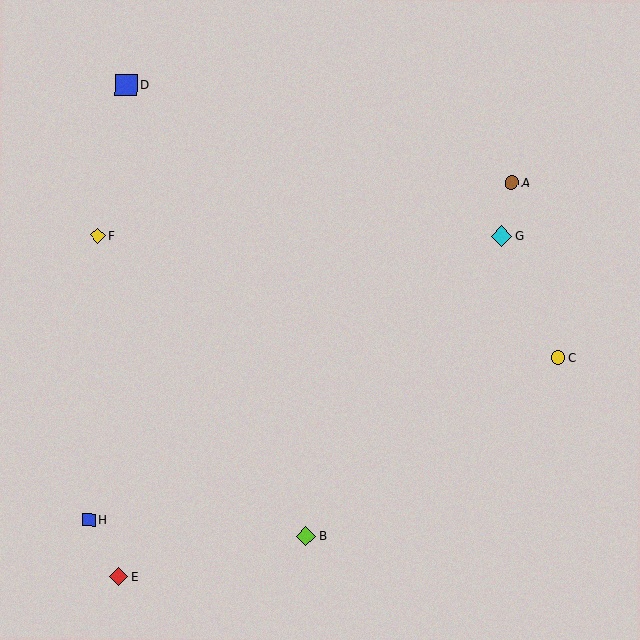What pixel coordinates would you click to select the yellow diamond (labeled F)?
Click at (98, 235) to select the yellow diamond F.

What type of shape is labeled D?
Shape D is a blue square.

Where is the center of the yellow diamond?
The center of the yellow diamond is at (98, 235).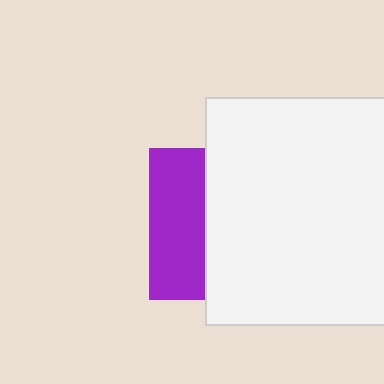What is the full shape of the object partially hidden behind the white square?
The partially hidden object is a purple square.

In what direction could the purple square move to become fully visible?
The purple square could move left. That would shift it out from behind the white square entirely.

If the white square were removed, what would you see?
You would see the complete purple square.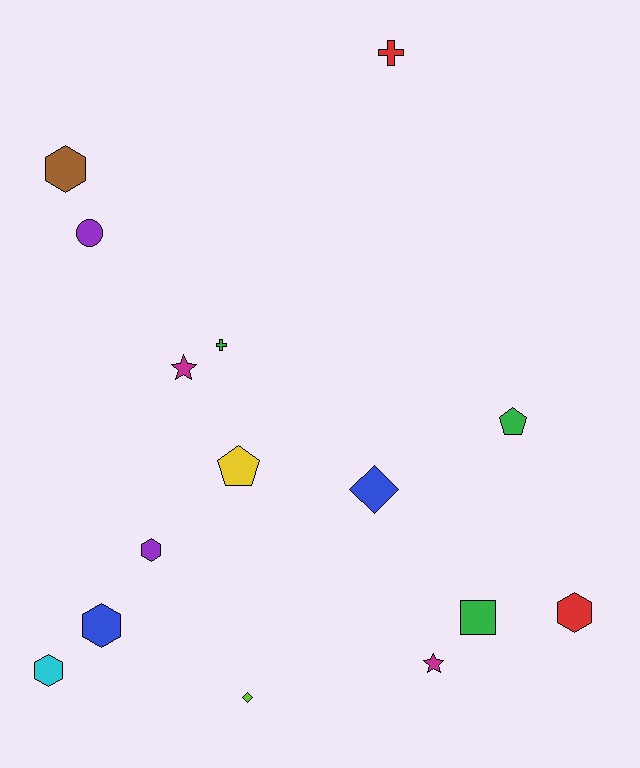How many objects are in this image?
There are 15 objects.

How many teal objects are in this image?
There are no teal objects.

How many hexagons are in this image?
There are 5 hexagons.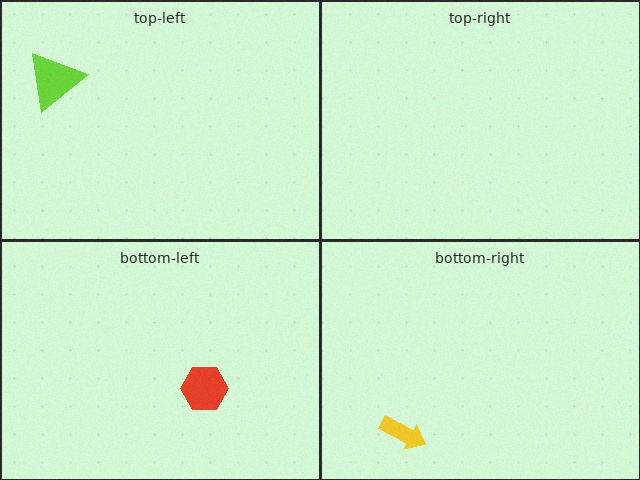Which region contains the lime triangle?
The top-left region.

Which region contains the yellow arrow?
The bottom-right region.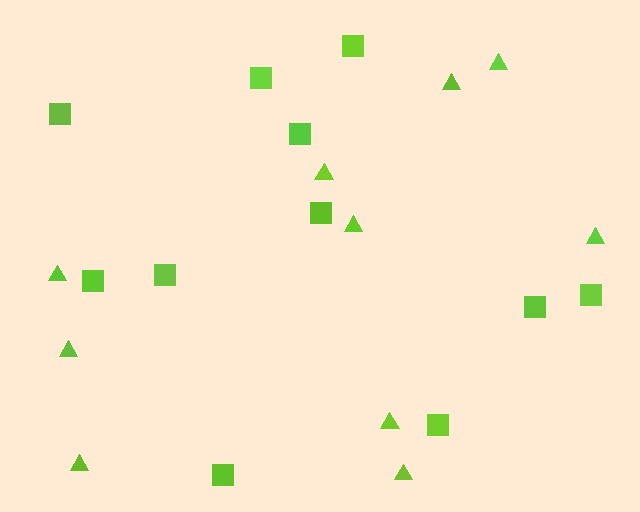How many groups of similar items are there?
There are 2 groups: one group of triangles (10) and one group of squares (11).